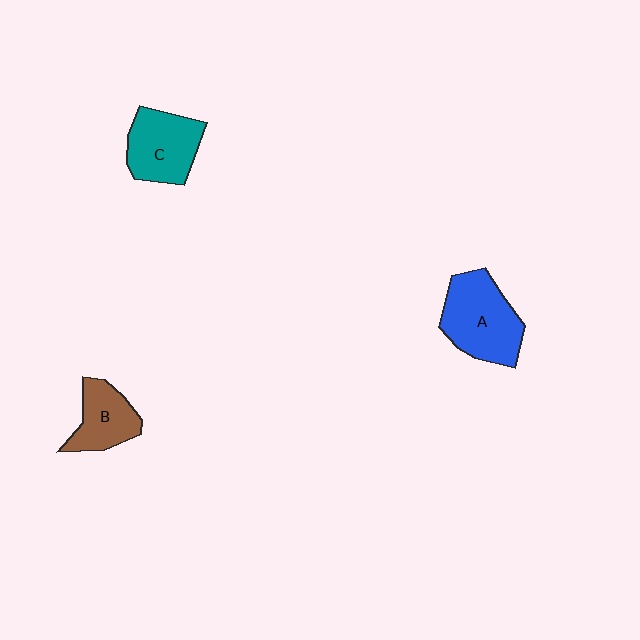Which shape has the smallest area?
Shape B (brown).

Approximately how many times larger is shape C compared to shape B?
Approximately 1.3 times.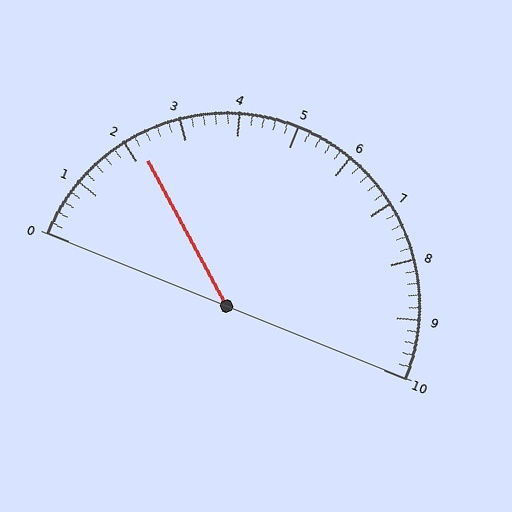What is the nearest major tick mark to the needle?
The nearest major tick mark is 2.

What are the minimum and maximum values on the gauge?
The gauge ranges from 0 to 10.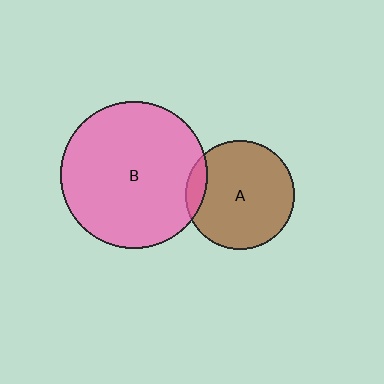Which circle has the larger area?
Circle B (pink).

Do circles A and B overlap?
Yes.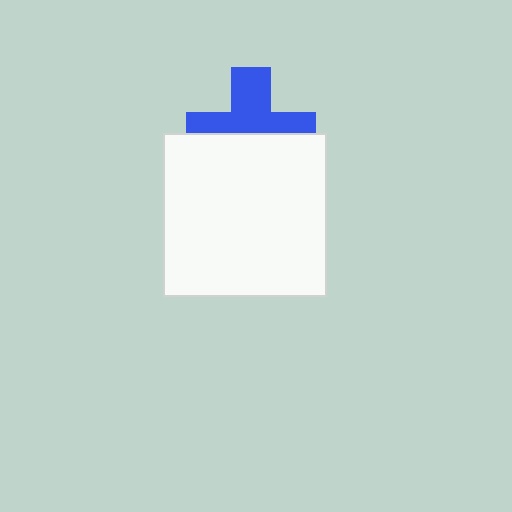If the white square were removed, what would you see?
You would see the complete blue cross.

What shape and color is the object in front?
The object in front is a white square.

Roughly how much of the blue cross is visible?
About half of it is visible (roughly 52%).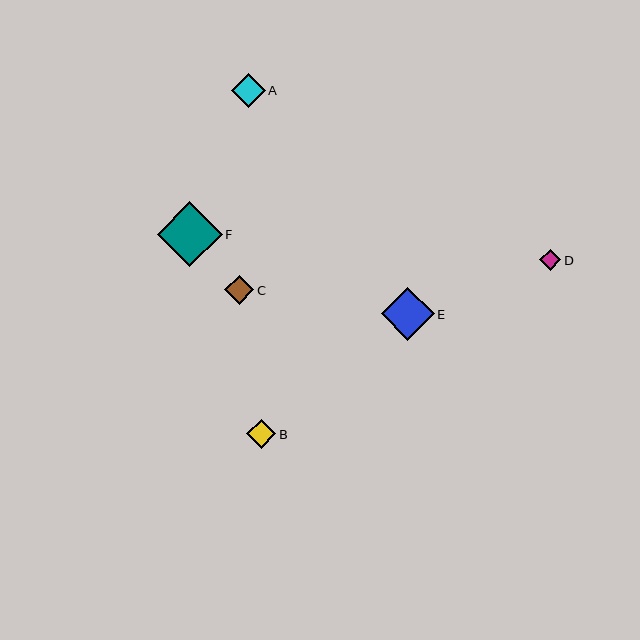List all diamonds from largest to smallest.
From largest to smallest: F, E, A, B, C, D.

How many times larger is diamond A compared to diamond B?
Diamond A is approximately 1.2 times the size of diamond B.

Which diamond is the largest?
Diamond F is the largest with a size of approximately 65 pixels.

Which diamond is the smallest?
Diamond D is the smallest with a size of approximately 21 pixels.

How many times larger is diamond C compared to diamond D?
Diamond C is approximately 1.4 times the size of diamond D.